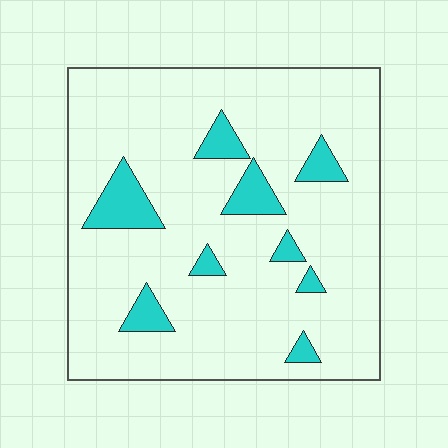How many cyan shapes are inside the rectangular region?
9.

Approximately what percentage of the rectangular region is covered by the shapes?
Approximately 10%.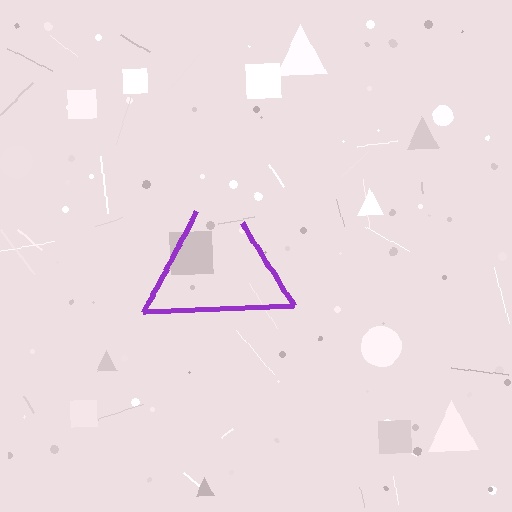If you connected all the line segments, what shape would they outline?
They would outline a triangle.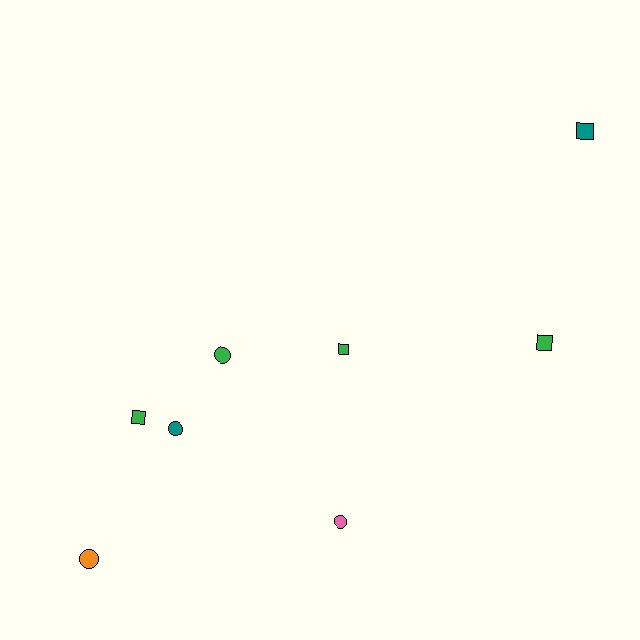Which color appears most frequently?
Green, with 4 objects.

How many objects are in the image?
There are 8 objects.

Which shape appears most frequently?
Square, with 4 objects.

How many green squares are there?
There are 3 green squares.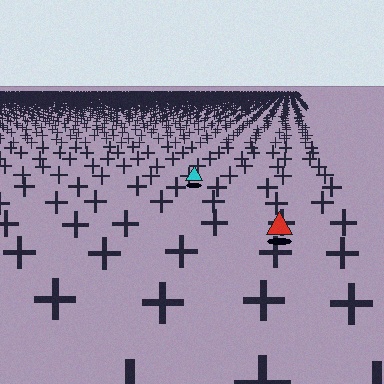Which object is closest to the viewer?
The red triangle is closest. The texture marks near it are larger and more spread out.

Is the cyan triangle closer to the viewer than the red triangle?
No. The red triangle is closer — you can tell from the texture gradient: the ground texture is coarser near it.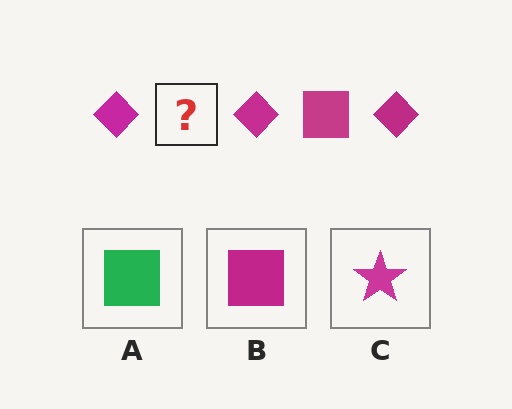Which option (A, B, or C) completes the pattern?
B.